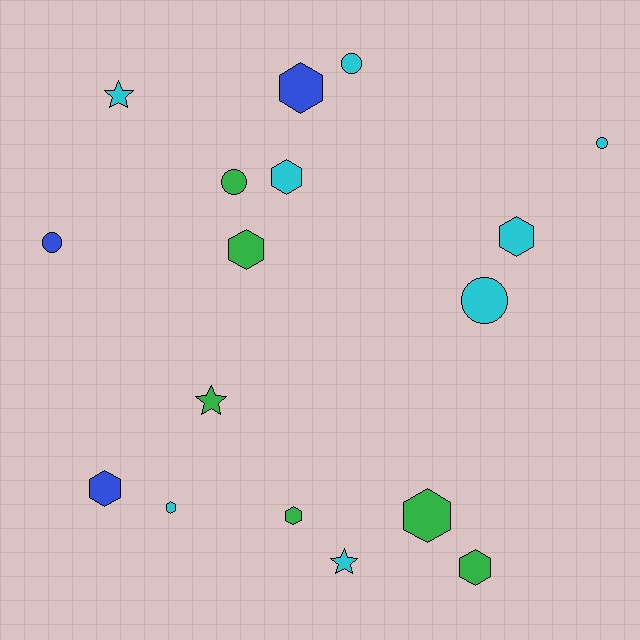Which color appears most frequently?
Cyan, with 8 objects.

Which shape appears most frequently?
Hexagon, with 9 objects.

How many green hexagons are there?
There are 4 green hexagons.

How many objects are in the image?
There are 17 objects.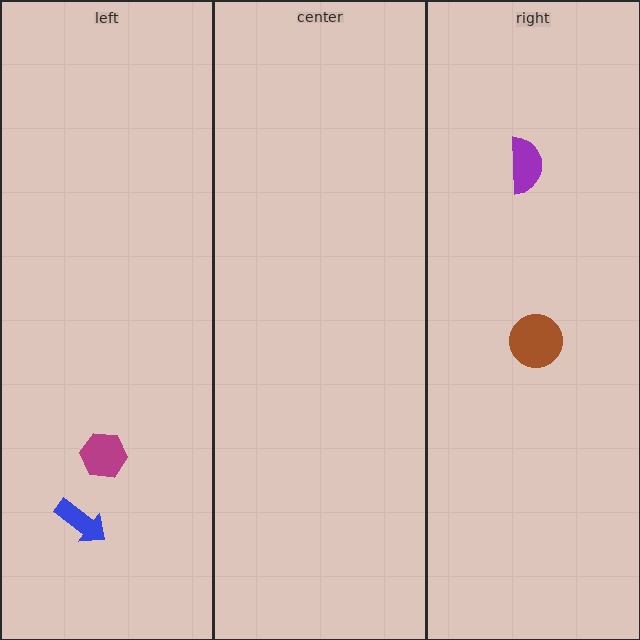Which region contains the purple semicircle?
The right region.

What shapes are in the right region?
The brown circle, the purple semicircle.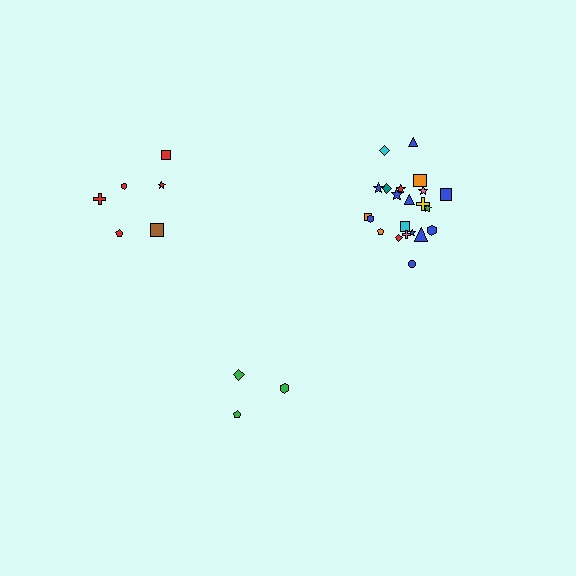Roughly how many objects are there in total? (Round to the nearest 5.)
Roughly 30 objects in total.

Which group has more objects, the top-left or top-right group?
The top-right group.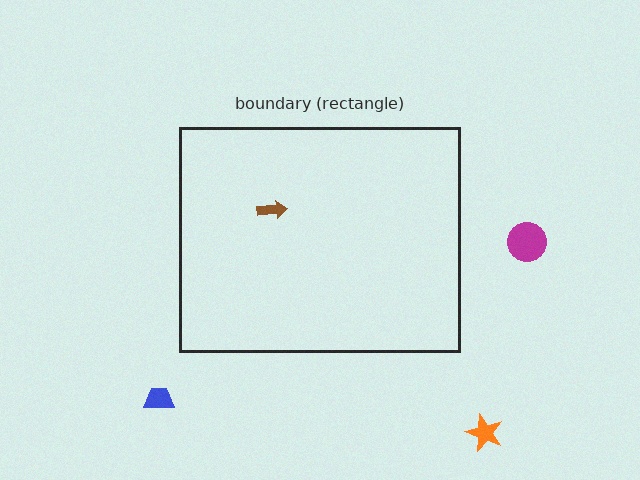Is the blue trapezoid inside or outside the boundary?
Outside.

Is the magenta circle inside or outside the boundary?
Outside.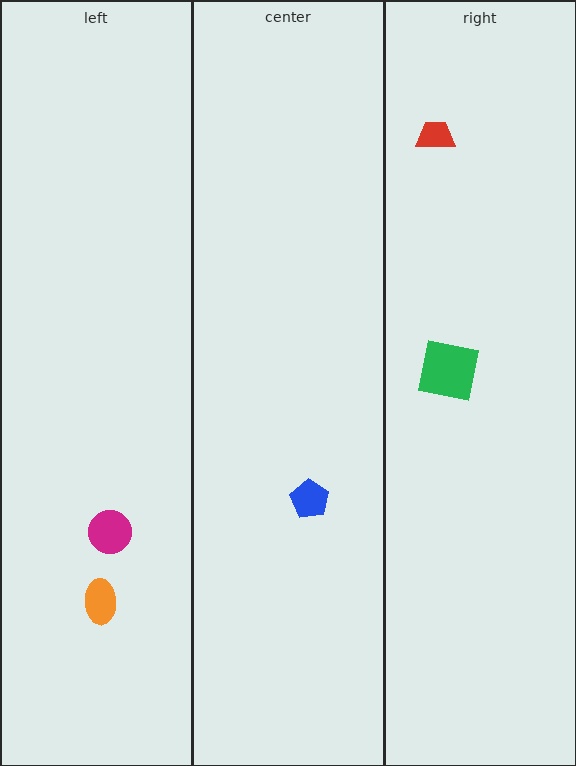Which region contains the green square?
The right region.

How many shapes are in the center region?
1.